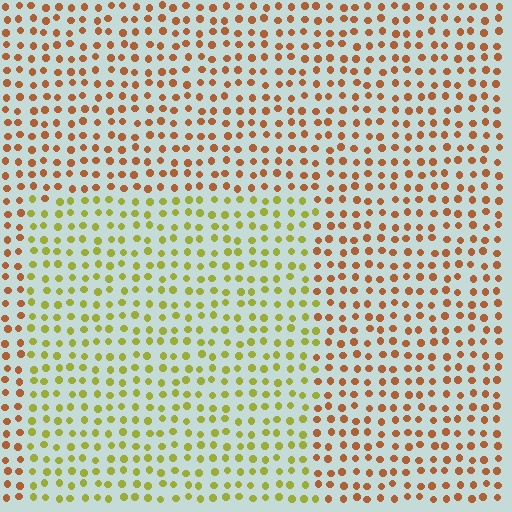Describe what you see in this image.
The image is filled with small brown elements in a uniform arrangement. A rectangle-shaped region is visible where the elements are tinted to a slightly different hue, forming a subtle color boundary.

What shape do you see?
I see a rectangle.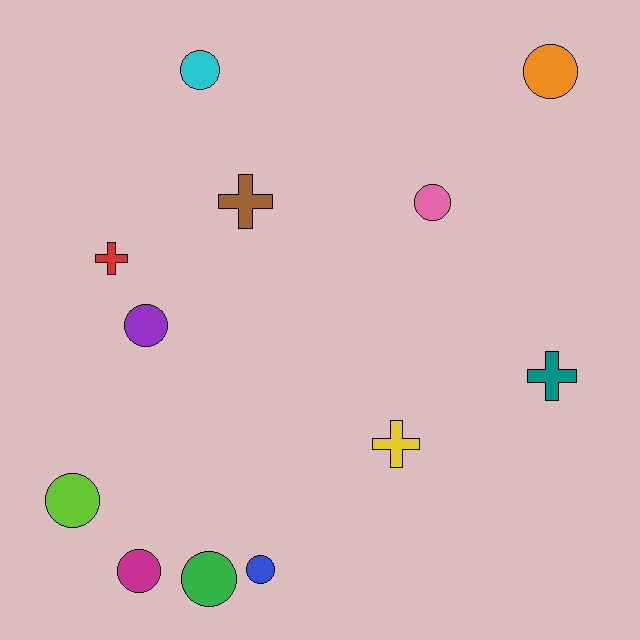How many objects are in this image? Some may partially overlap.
There are 12 objects.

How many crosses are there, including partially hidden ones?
There are 4 crosses.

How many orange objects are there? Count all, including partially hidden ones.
There is 1 orange object.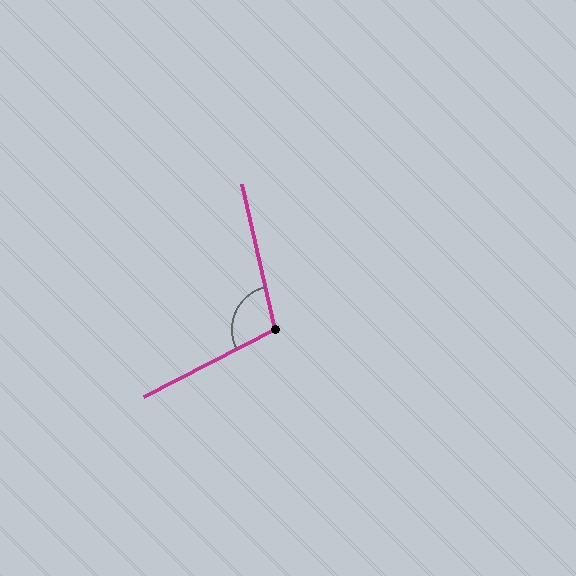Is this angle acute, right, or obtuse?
It is obtuse.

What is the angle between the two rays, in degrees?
Approximately 105 degrees.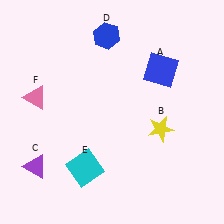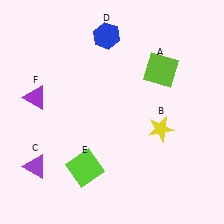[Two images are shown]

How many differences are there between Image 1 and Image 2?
There are 3 differences between the two images.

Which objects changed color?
A changed from blue to lime. E changed from cyan to lime. F changed from pink to purple.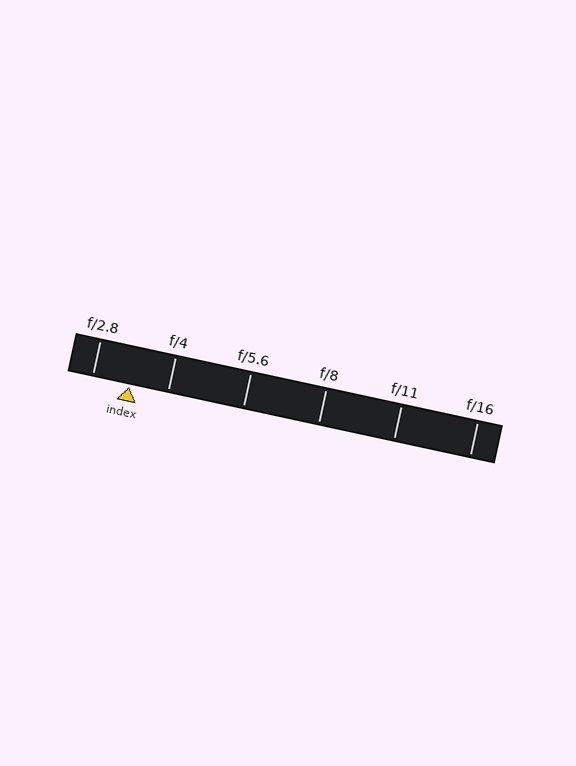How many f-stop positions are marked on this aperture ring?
There are 6 f-stop positions marked.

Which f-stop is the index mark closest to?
The index mark is closest to f/4.